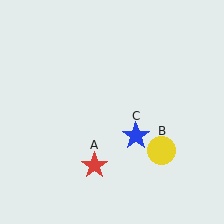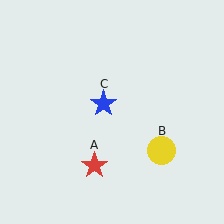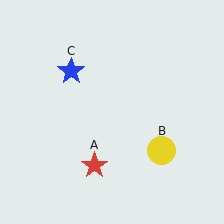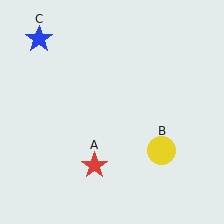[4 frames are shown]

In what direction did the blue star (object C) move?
The blue star (object C) moved up and to the left.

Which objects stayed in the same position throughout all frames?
Red star (object A) and yellow circle (object B) remained stationary.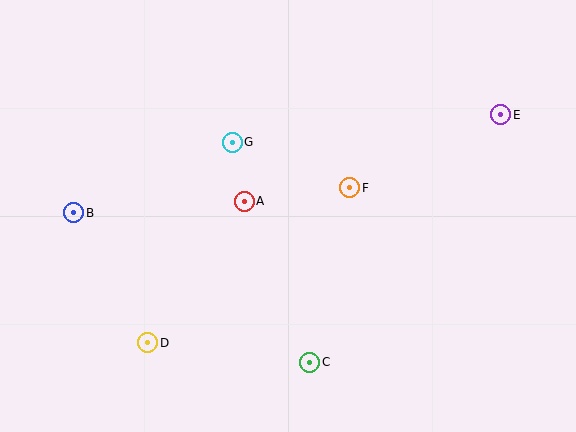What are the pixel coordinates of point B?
Point B is at (74, 213).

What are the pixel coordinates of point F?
Point F is at (350, 188).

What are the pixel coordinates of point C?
Point C is at (310, 362).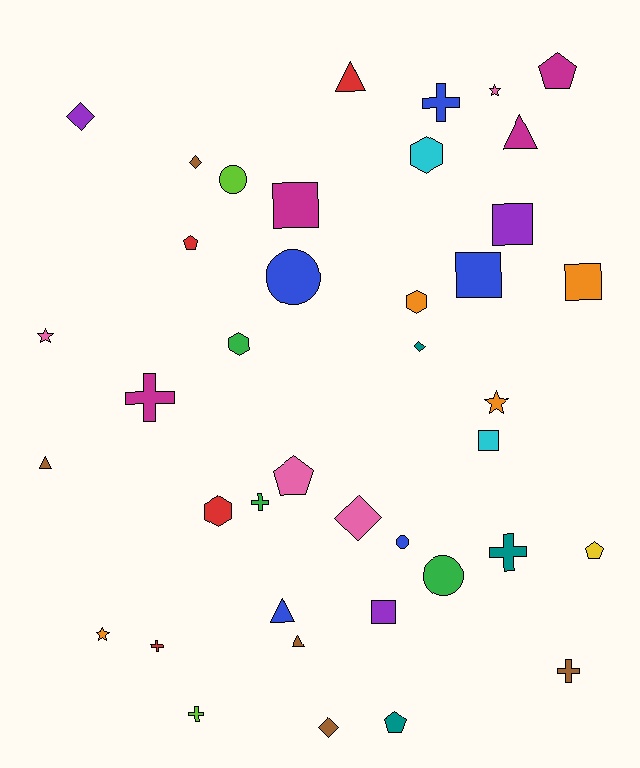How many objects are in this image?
There are 40 objects.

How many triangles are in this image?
There are 5 triangles.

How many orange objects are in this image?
There are 4 orange objects.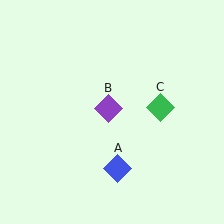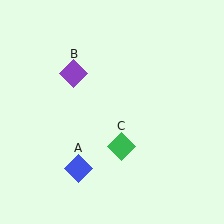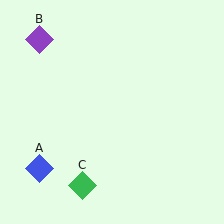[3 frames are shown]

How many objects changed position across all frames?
3 objects changed position: blue diamond (object A), purple diamond (object B), green diamond (object C).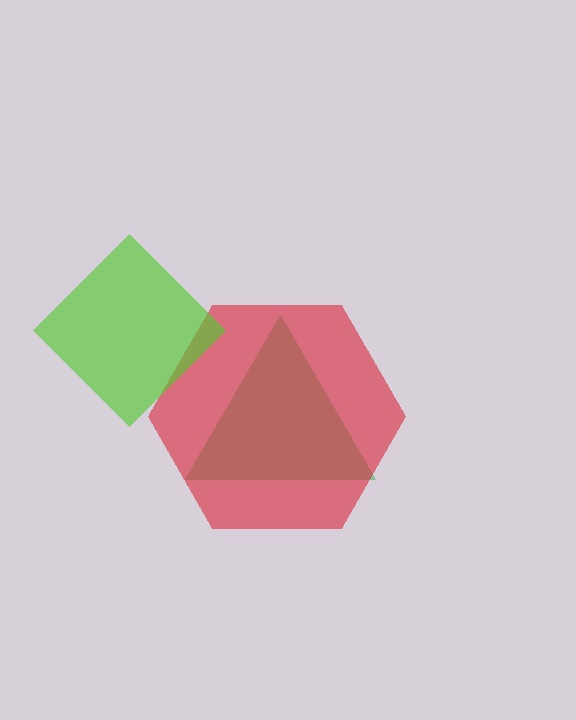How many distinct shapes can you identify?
There are 3 distinct shapes: a green triangle, a red hexagon, a lime diamond.